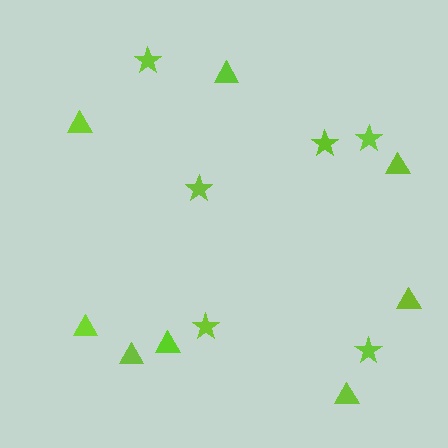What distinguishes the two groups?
There are 2 groups: one group of stars (6) and one group of triangles (8).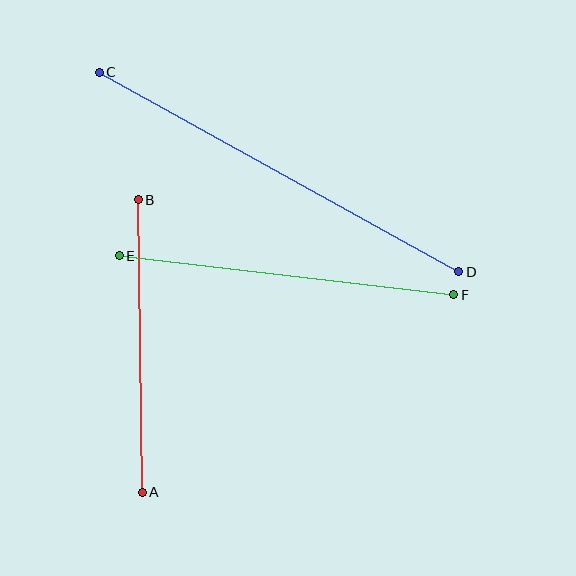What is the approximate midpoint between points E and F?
The midpoint is at approximately (286, 275) pixels.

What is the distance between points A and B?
The distance is approximately 293 pixels.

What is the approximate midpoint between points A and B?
The midpoint is at approximately (140, 346) pixels.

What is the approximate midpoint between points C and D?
The midpoint is at approximately (279, 172) pixels.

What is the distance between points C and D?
The distance is approximately 411 pixels.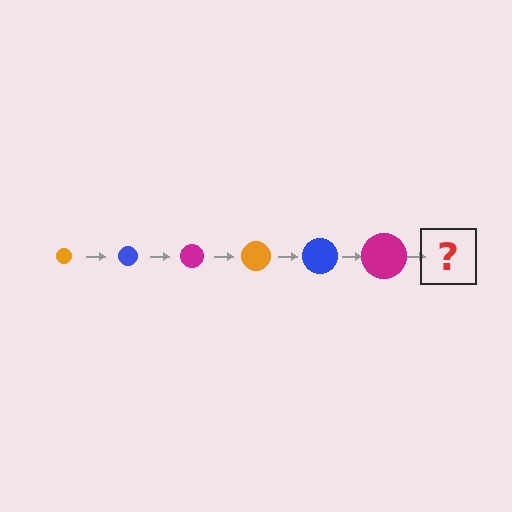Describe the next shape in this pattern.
It should be an orange circle, larger than the previous one.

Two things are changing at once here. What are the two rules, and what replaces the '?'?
The two rules are that the circle grows larger each step and the color cycles through orange, blue, and magenta. The '?' should be an orange circle, larger than the previous one.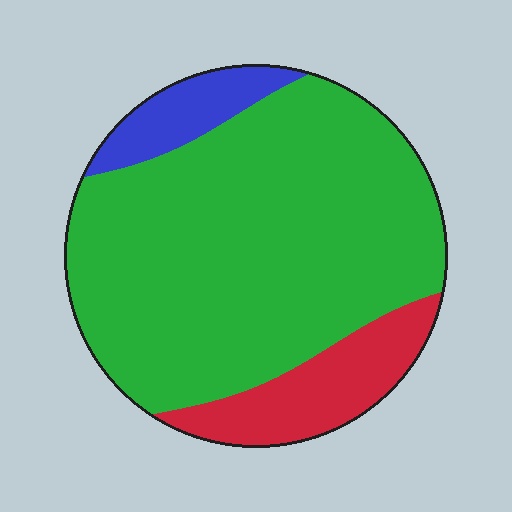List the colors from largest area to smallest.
From largest to smallest: green, red, blue.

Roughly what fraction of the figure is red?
Red takes up about one sixth (1/6) of the figure.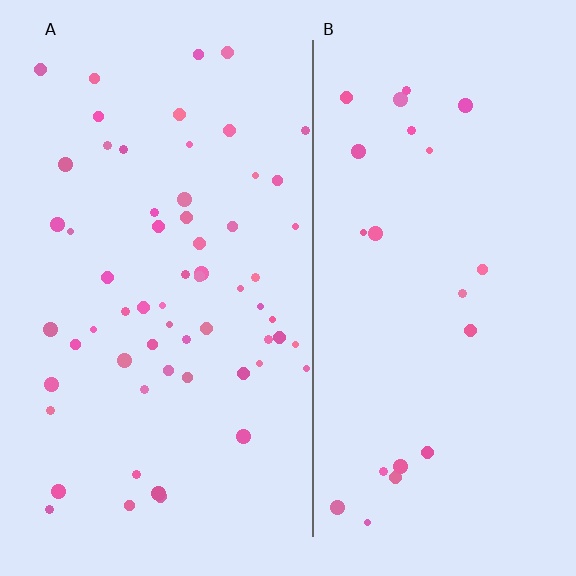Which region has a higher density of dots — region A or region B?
A (the left).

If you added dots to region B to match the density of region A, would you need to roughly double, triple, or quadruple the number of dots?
Approximately triple.